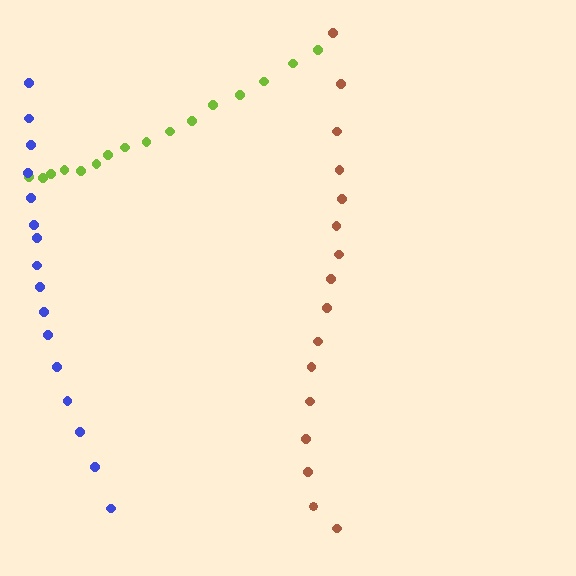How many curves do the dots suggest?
There are 3 distinct paths.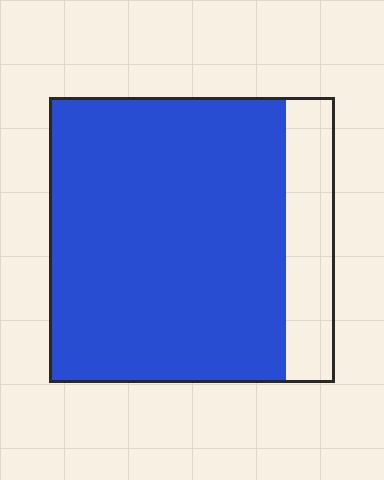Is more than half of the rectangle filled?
Yes.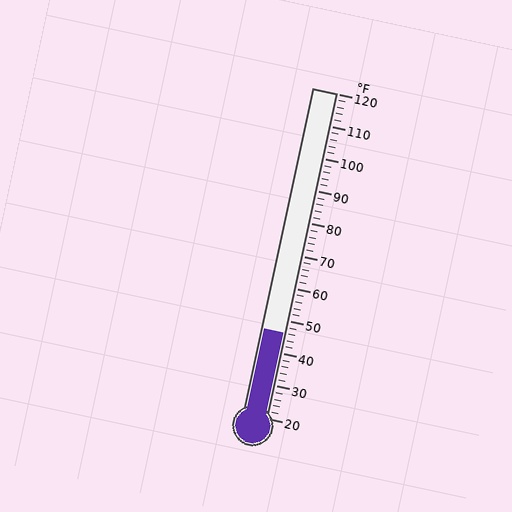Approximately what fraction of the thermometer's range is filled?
The thermometer is filled to approximately 25% of its range.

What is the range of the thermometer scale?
The thermometer scale ranges from 20°F to 120°F.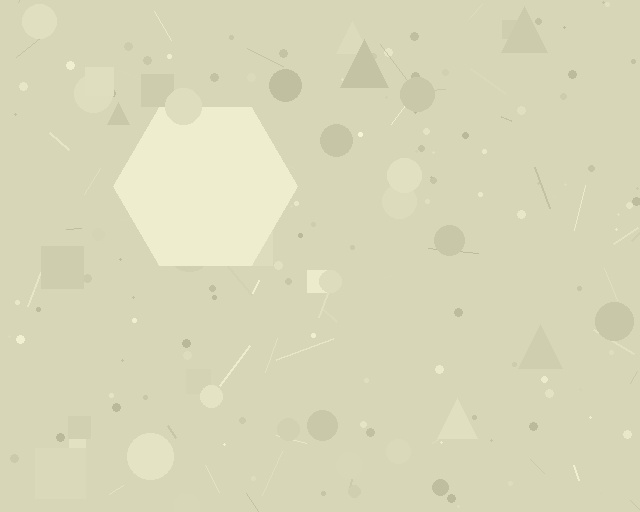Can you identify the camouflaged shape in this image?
The camouflaged shape is a hexagon.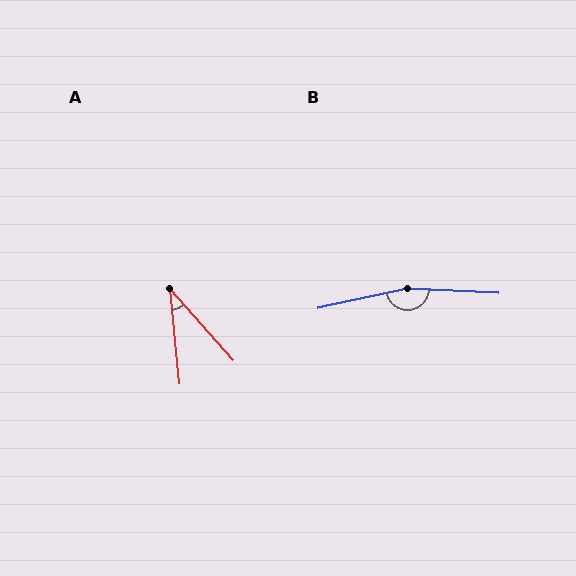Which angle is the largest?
B, at approximately 165 degrees.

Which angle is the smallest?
A, at approximately 36 degrees.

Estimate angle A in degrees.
Approximately 36 degrees.